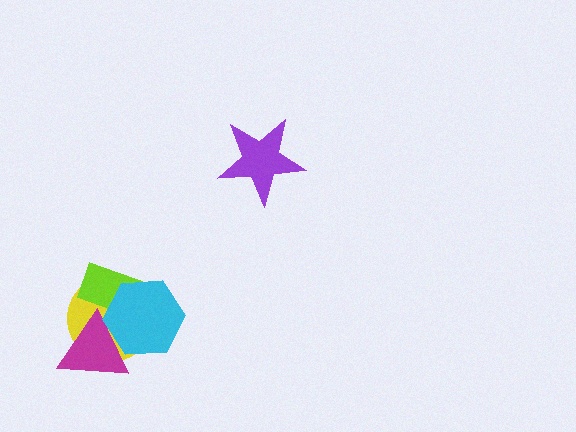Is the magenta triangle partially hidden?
Yes, it is partially covered by another shape.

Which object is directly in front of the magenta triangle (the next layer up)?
The lime rectangle is directly in front of the magenta triangle.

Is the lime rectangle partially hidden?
Yes, it is partially covered by another shape.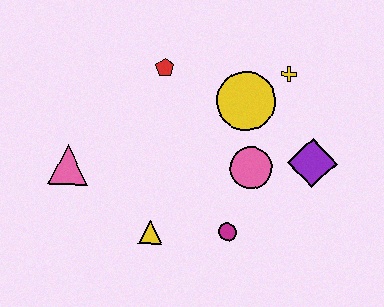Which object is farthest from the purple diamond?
The pink triangle is farthest from the purple diamond.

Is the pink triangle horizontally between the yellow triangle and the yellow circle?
No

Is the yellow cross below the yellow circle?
No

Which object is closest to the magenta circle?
The pink circle is closest to the magenta circle.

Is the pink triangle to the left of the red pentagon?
Yes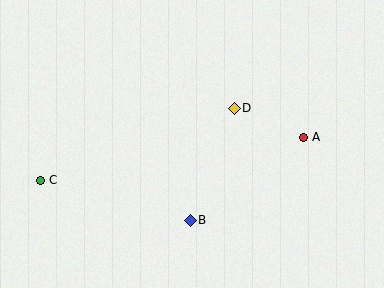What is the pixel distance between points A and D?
The distance between A and D is 75 pixels.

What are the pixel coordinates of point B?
Point B is at (190, 220).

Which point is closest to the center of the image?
Point D at (234, 108) is closest to the center.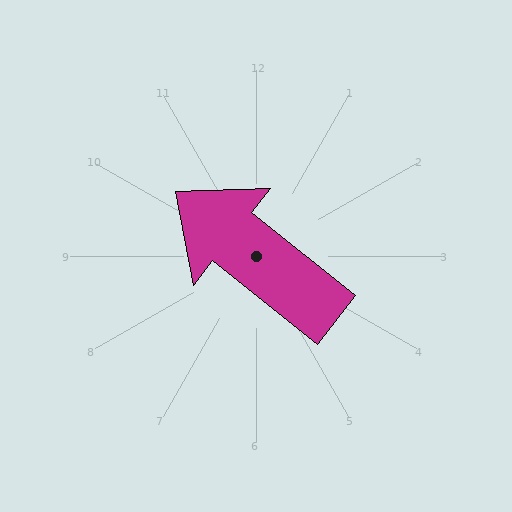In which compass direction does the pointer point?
Northwest.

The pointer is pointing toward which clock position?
Roughly 10 o'clock.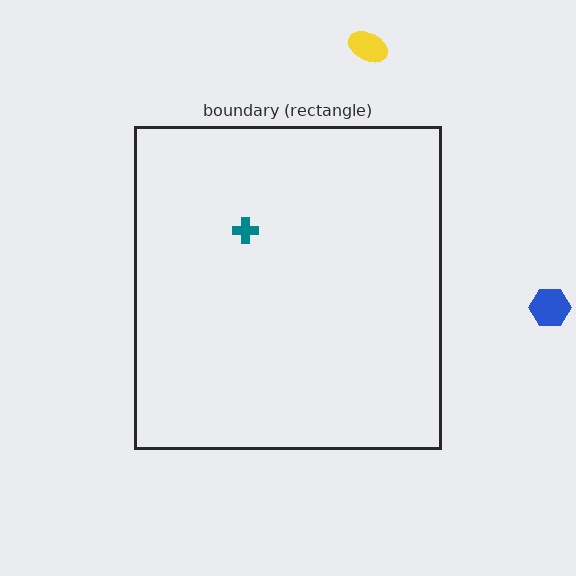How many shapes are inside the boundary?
1 inside, 2 outside.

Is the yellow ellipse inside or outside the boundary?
Outside.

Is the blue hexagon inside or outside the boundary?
Outside.